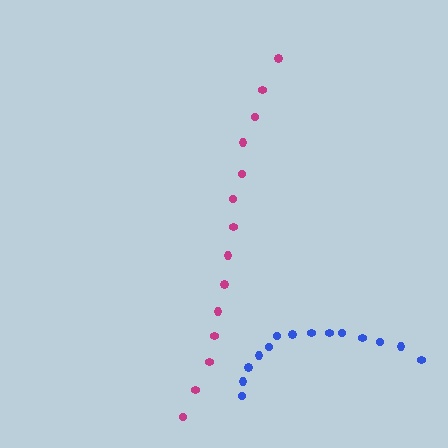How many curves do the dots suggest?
There are 2 distinct paths.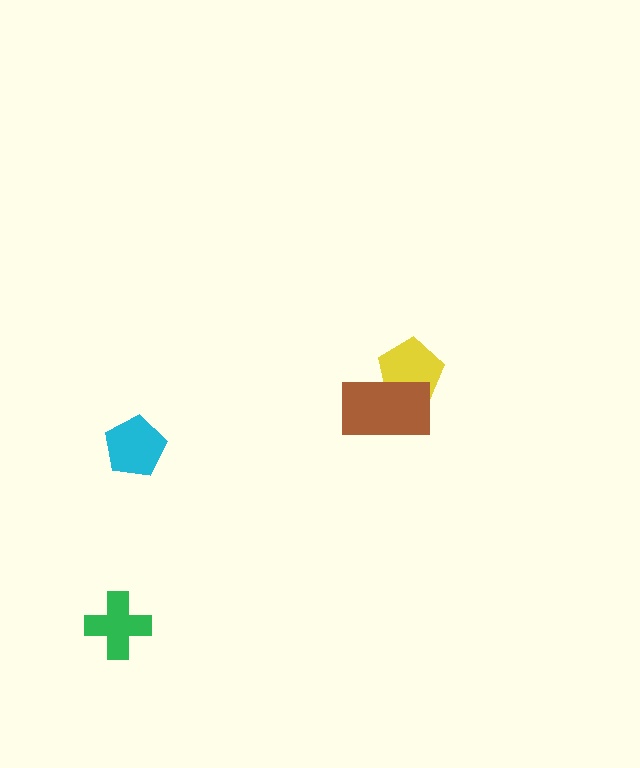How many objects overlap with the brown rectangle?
1 object overlaps with the brown rectangle.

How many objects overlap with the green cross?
0 objects overlap with the green cross.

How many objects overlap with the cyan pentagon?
0 objects overlap with the cyan pentagon.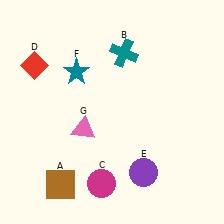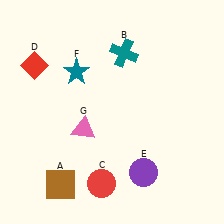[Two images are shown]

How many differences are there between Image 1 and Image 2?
There is 1 difference between the two images.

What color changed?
The circle (C) changed from magenta in Image 1 to red in Image 2.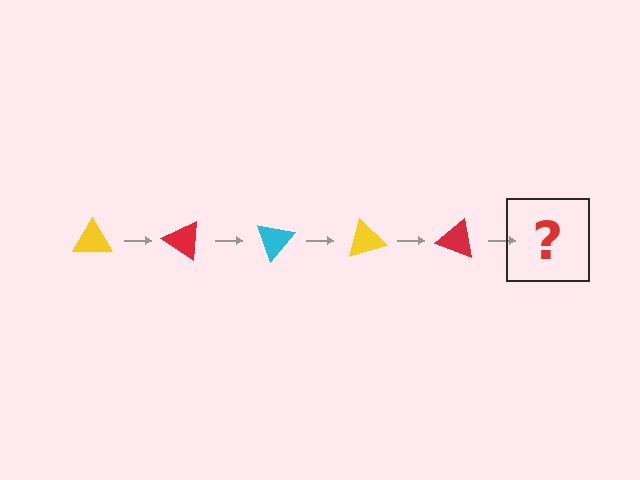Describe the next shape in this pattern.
It should be a cyan triangle, rotated 175 degrees from the start.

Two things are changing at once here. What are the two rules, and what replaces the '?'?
The two rules are that it rotates 35 degrees each step and the color cycles through yellow, red, and cyan. The '?' should be a cyan triangle, rotated 175 degrees from the start.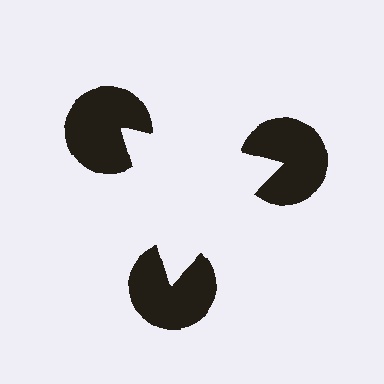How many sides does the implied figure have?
3 sides.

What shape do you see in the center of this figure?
An illusory triangle — its edges are inferred from the aligned wedge cuts in the pac-man discs, not physically drawn.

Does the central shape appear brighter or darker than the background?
It typically appears slightly brighter than the background, even though no actual brightness change is drawn.